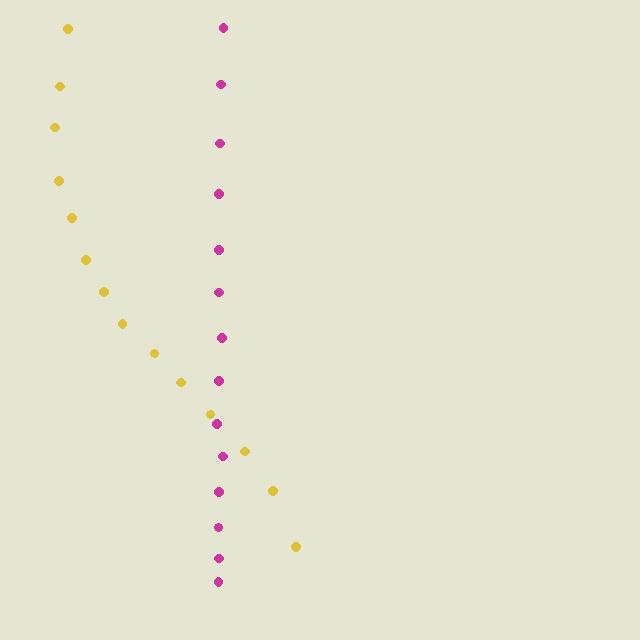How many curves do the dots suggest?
There are 2 distinct paths.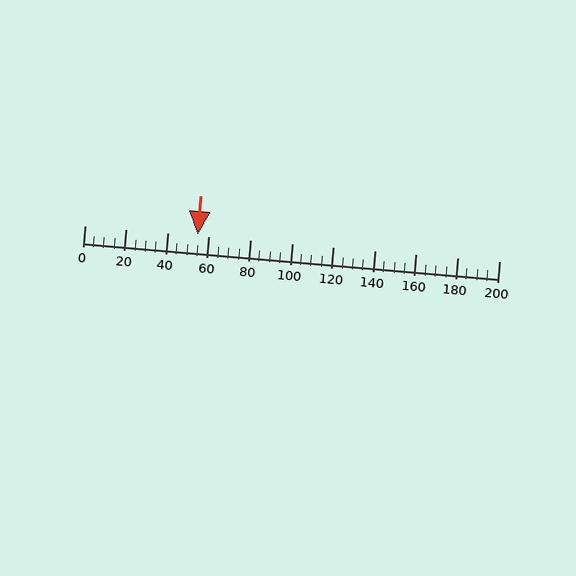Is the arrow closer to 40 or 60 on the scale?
The arrow is closer to 60.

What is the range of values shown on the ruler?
The ruler shows values from 0 to 200.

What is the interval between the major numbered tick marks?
The major tick marks are spaced 20 units apart.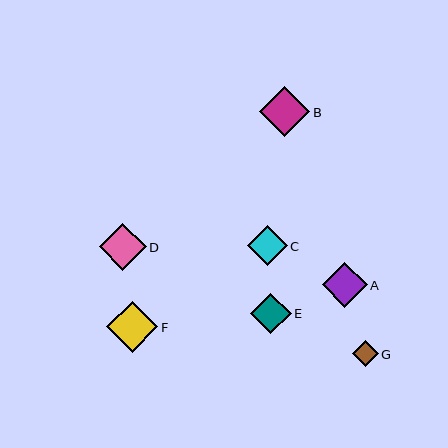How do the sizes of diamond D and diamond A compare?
Diamond D and diamond A are approximately the same size.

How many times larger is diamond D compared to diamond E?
Diamond D is approximately 1.2 times the size of diamond E.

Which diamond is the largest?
Diamond F is the largest with a size of approximately 51 pixels.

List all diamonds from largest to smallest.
From largest to smallest: F, B, D, A, E, C, G.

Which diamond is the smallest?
Diamond G is the smallest with a size of approximately 26 pixels.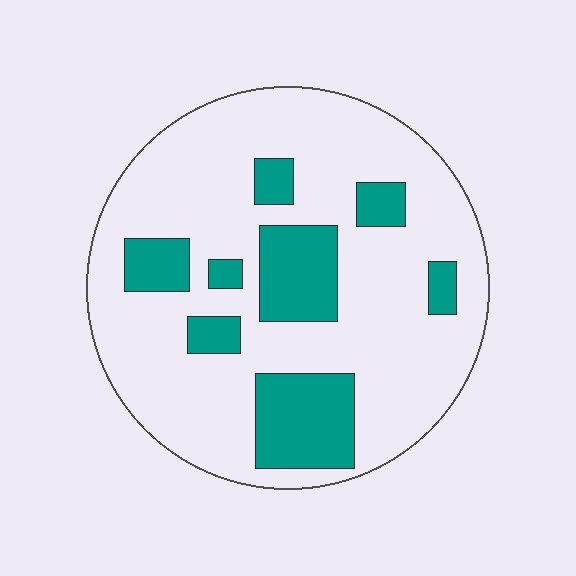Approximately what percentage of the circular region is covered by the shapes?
Approximately 25%.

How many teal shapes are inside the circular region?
8.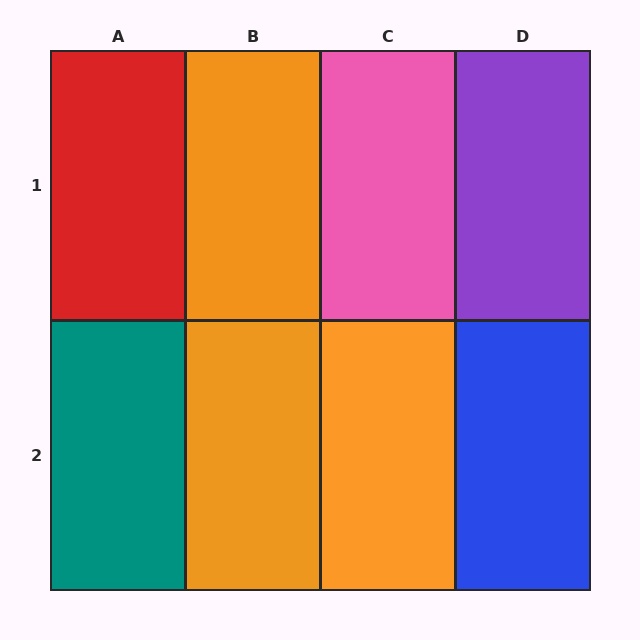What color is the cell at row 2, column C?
Orange.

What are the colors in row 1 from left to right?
Red, orange, pink, purple.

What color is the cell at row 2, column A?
Teal.